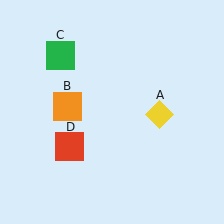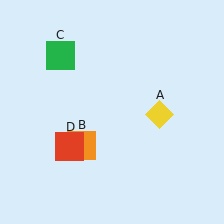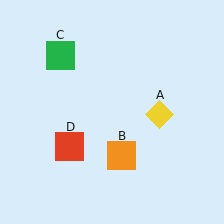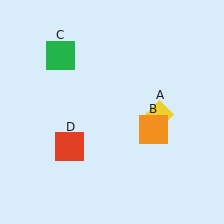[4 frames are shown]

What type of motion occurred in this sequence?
The orange square (object B) rotated counterclockwise around the center of the scene.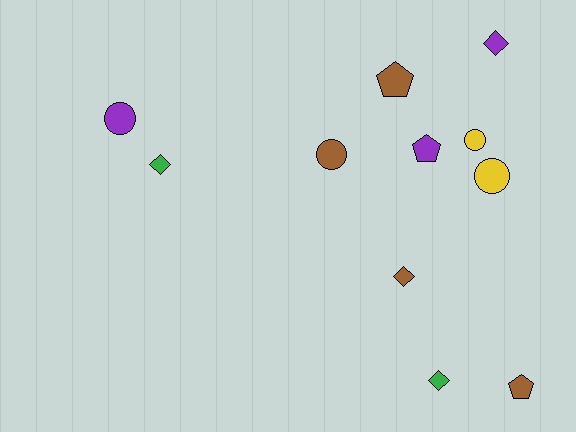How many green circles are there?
There are no green circles.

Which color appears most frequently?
Brown, with 4 objects.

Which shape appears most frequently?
Diamond, with 4 objects.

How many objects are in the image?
There are 11 objects.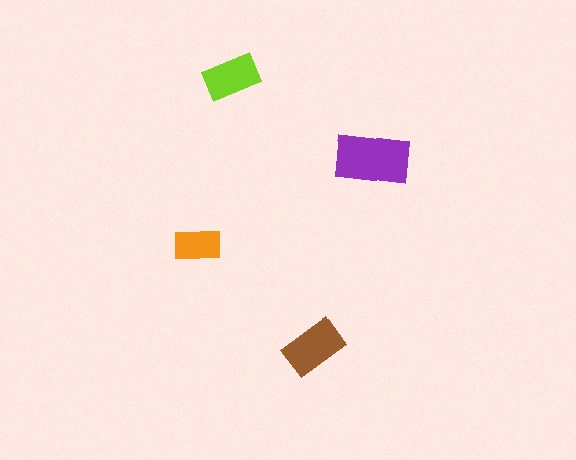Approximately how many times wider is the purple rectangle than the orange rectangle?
About 1.5 times wider.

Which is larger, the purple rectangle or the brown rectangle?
The purple one.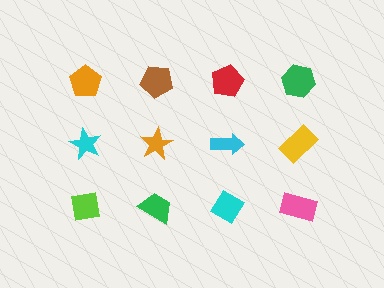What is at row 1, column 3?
A red pentagon.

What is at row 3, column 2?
A green trapezoid.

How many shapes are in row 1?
4 shapes.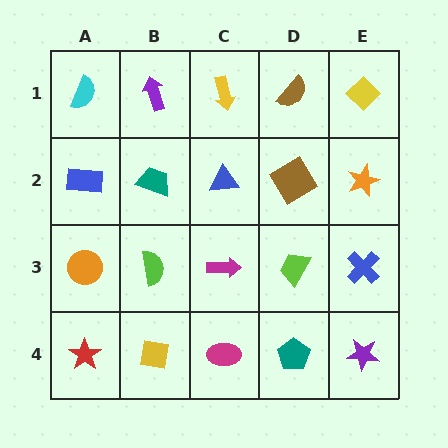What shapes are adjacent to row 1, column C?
A blue triangle (row 2, column C), a purple arrow (row 1, column B), a brown semicircle (row 1, column D).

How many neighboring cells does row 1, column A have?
2.